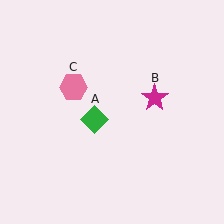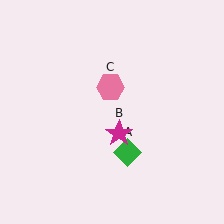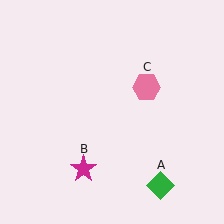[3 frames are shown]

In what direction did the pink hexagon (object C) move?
The pink hexagon (object C) moved right.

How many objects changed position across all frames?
3 objects changed position: green diamond (object A), magenta star (object B), pink hexagon (object C).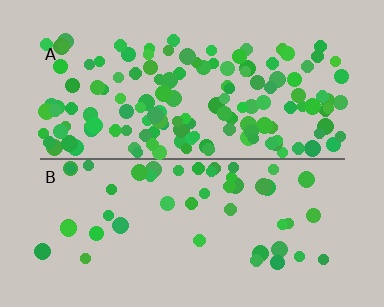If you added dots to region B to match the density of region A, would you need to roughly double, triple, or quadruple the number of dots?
Approximately triple.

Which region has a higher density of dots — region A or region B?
A (the top).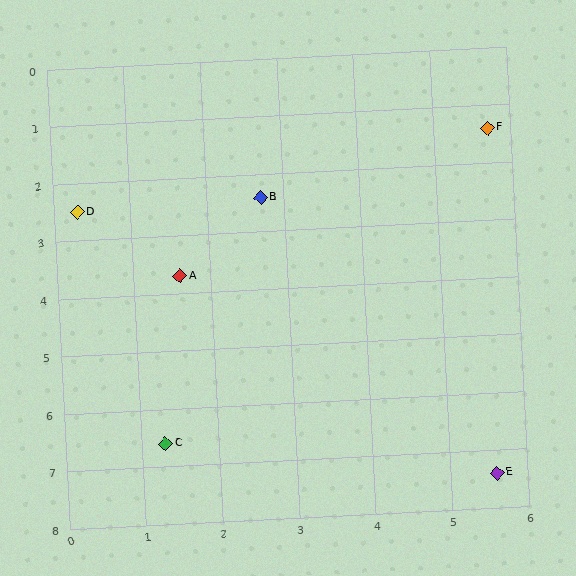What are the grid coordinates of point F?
Point F is at approximately (5.7, 1.4).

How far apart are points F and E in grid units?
Points F and E are about 6.0 grid units apart.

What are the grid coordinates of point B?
Point B is at approximately (2.7, 2.4).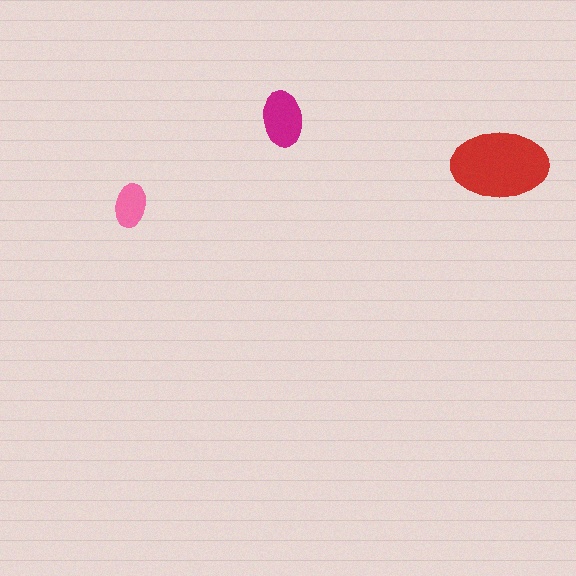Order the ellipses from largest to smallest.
the red one, the magenta one, the pink one.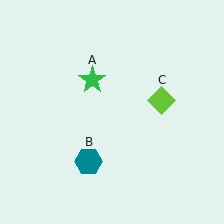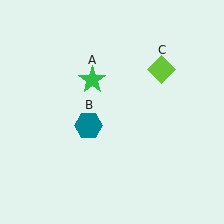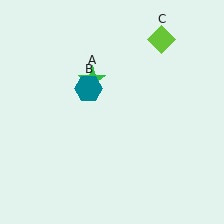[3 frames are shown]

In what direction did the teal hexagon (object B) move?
The teal hexagon (object B) moved up.